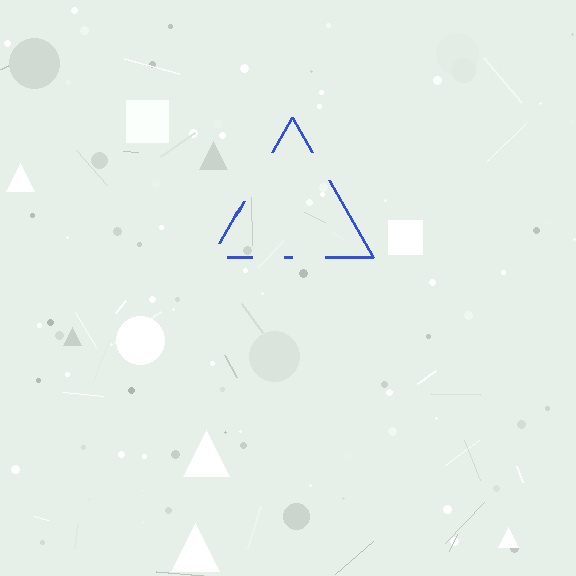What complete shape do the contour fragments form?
The contour fragments form a triangle.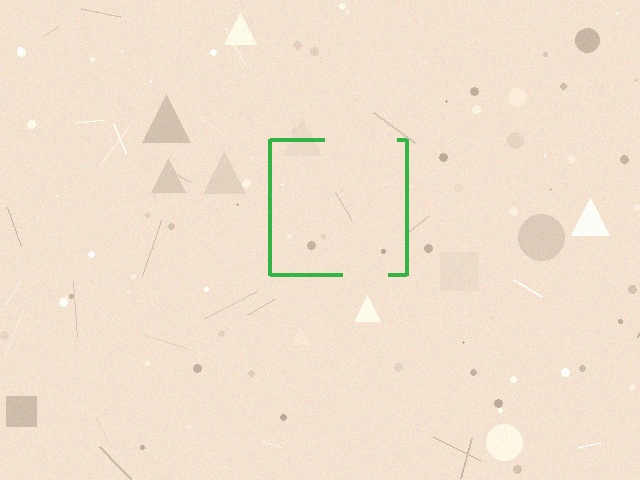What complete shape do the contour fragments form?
The contour fragments form a square.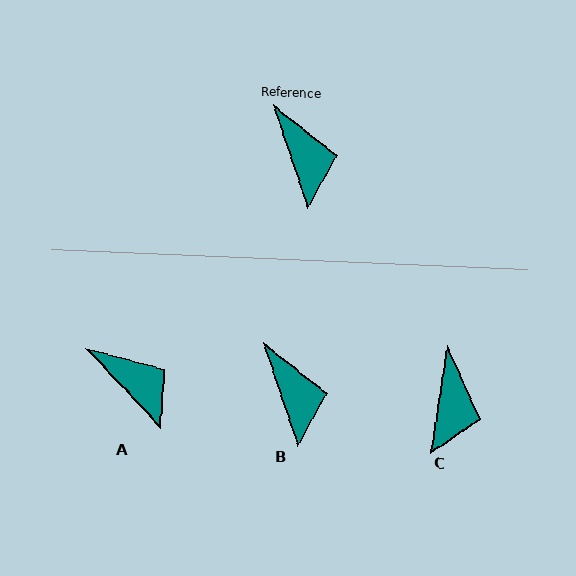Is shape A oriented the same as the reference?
No, it is off by about 24 degrees.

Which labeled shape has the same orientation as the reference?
B.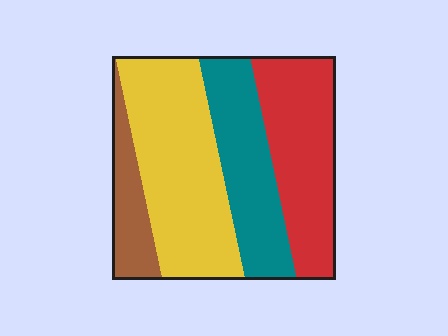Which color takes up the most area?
Yellow, at roughly 35%.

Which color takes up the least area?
Brown, at roughly 10%.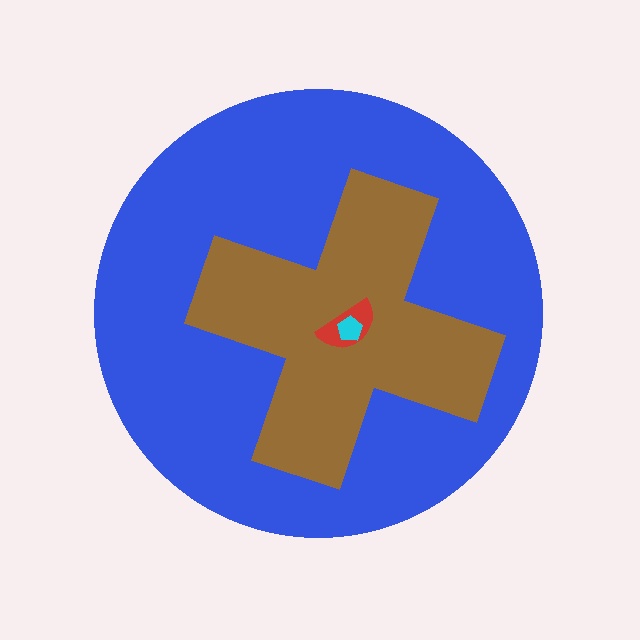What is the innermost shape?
The cyan pentagon.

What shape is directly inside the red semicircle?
The cyan pentagon.